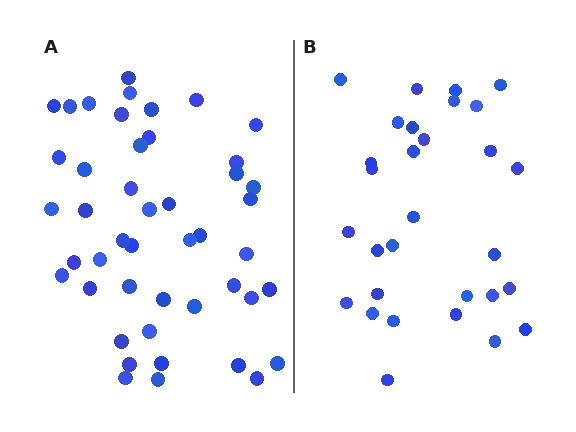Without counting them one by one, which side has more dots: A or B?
Region A (the left region) has more dots.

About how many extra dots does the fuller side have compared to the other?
Region A has approximately 15 more dots than region B.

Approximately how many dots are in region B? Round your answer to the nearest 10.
About 30 dots.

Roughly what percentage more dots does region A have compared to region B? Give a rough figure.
About 55% more.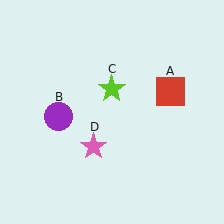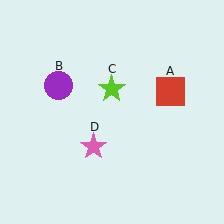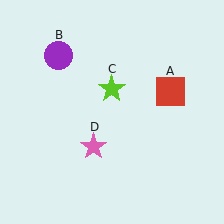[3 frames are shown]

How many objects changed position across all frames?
1 object changed position: purple circle (object B).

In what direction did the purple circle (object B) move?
The purple circle (object B) moved up.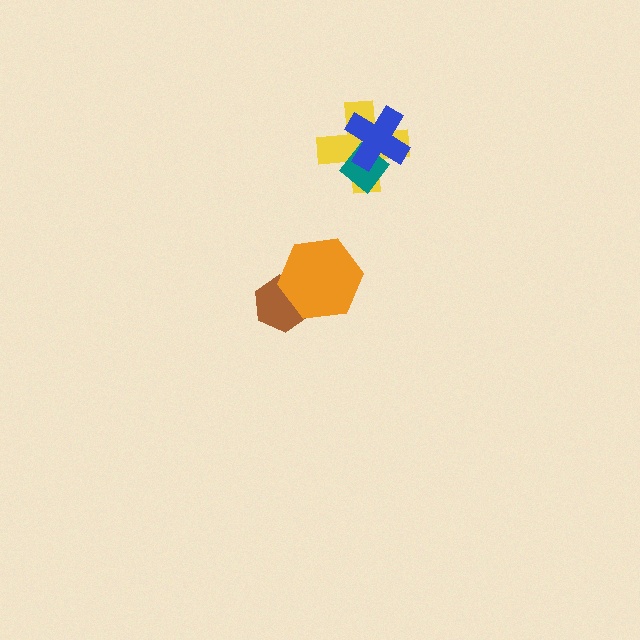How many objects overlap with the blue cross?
2 objects overlap with the blue cross.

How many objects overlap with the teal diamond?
2 objects overlap with the teal diamond.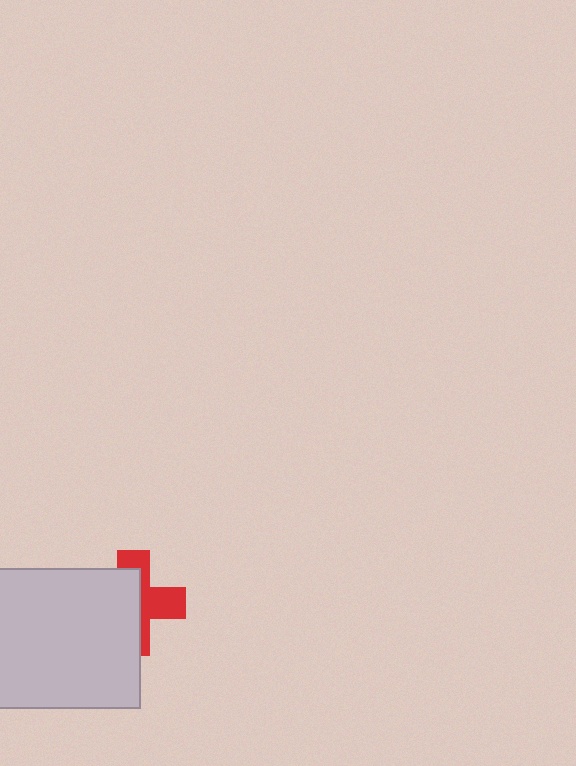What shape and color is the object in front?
The object in front is a light gray rectangle.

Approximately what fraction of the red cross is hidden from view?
Roughly 57% of the red cross is hidden behind the light gray rectangle.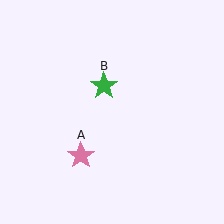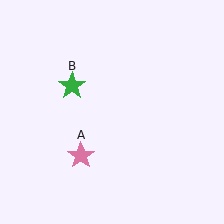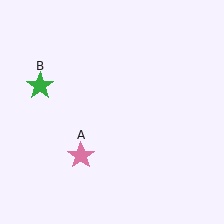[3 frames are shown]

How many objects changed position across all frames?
1 object changed position: green star (object B).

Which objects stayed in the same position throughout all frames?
Pink star (object A) remained stationary.